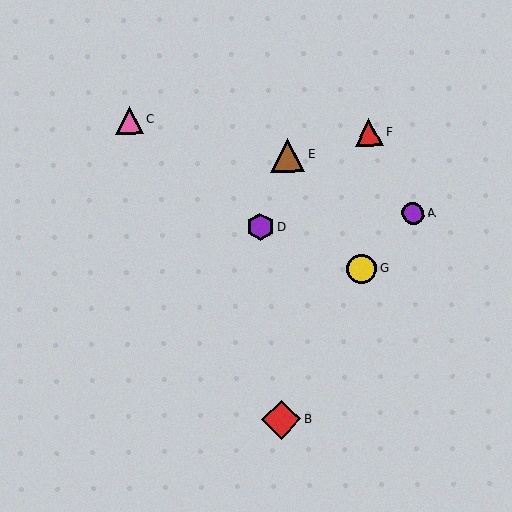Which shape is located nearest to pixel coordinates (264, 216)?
The purple hexagon (labeled D) at (260, 227) is nearest to that location.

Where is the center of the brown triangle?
The center of the brown triangle is at (287, 155).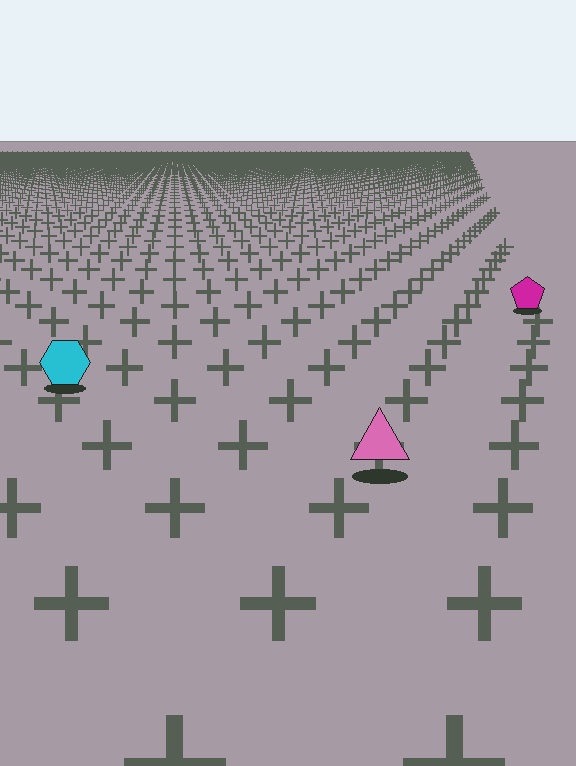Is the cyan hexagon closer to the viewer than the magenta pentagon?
Yes. The cyan hexagon is closer — you can tell from the texture gradient: the ground texture is coarser near it.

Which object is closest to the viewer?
The pink triangle is closest. The texture marks near it are larger and more spread out.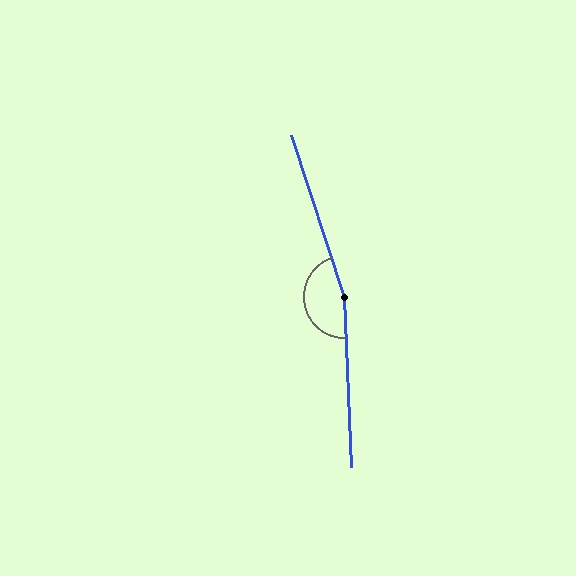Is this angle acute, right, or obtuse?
It is obtuse.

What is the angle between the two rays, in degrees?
Approximately 164 degrees.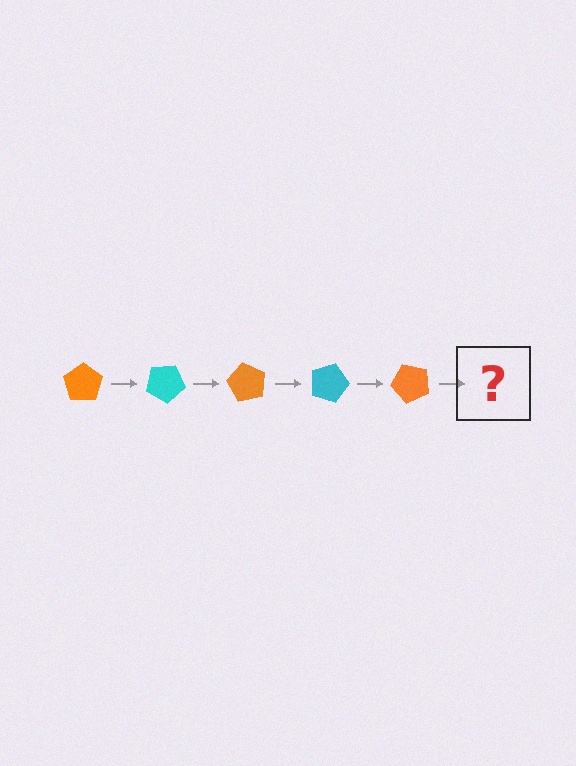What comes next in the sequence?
The next element should be a cyan pentagon, rotated 150 degrees from the start.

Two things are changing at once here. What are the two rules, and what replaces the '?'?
The two rules are that it rotates 30 degrees each step and the color cycles through orange and cyan. The '?' should be a cyan pentagon, rotated 150 degrees from the start.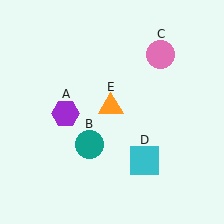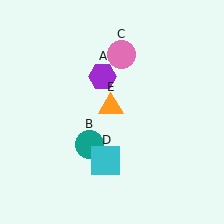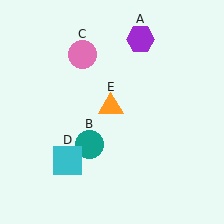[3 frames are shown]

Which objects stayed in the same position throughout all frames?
Teal circle (object B) and orange triangle (object E) remained stationary.